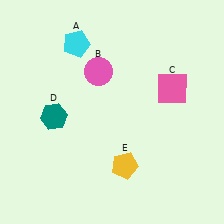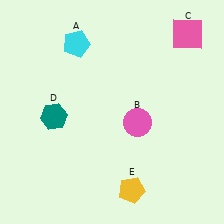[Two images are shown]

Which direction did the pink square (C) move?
The pink square (C) moved up.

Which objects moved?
The objects that moved are: the pink circle (B), the pink square (C), the yellow pentagon (E).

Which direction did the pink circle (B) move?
The pink circle (B) moved down.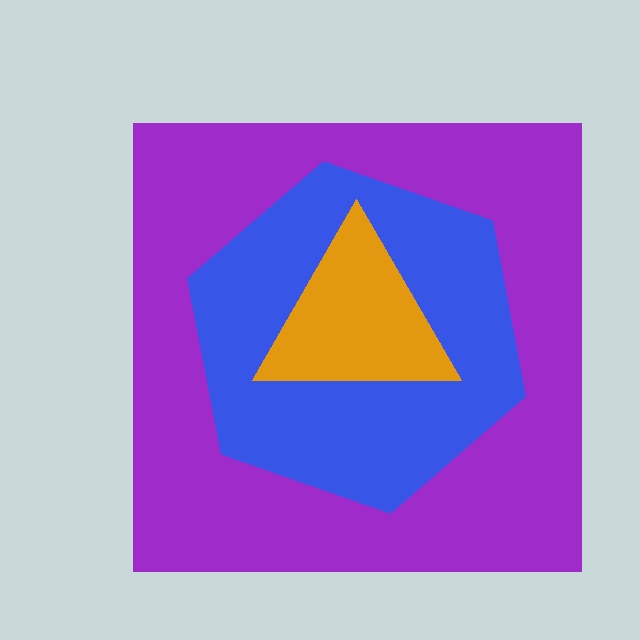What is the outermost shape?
The purple square.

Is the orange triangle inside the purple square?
Yes.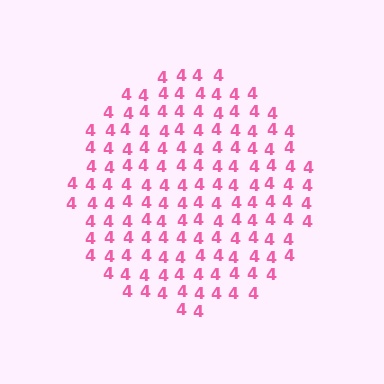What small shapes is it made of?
It is made of small digit 4's.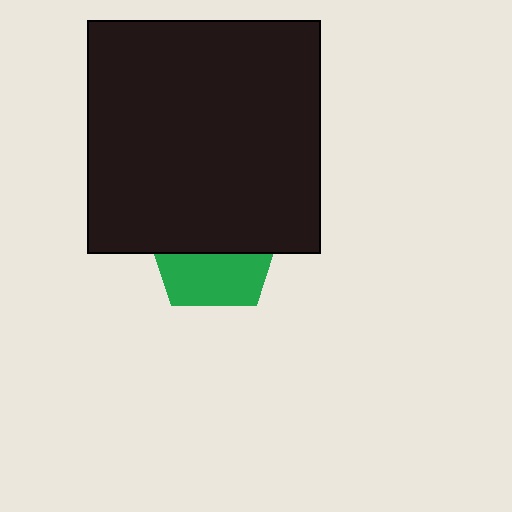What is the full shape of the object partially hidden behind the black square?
The partially hidden object is a green pentagon.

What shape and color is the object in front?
The object in front is a black square.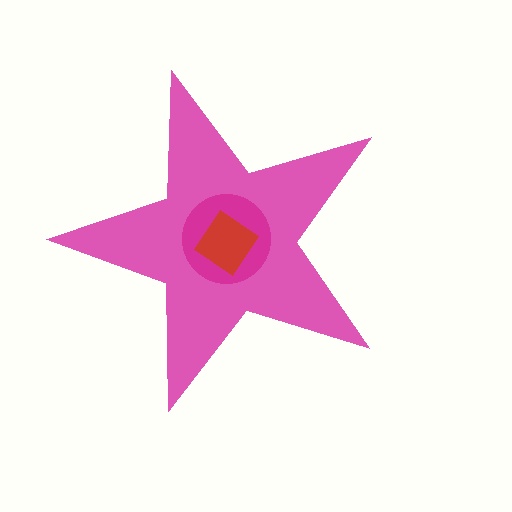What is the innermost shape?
The red diamond.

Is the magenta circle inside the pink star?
Yes.